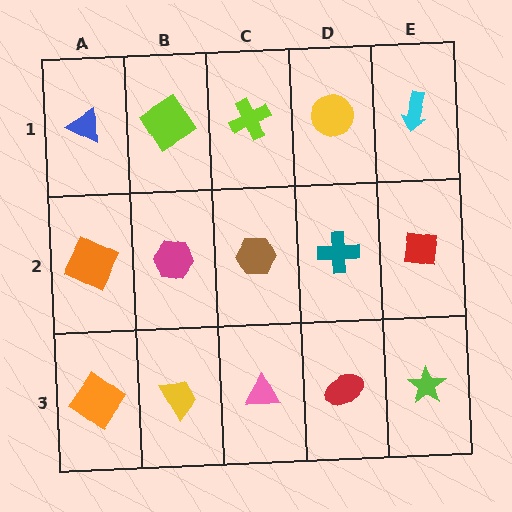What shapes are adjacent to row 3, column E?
A red square (row 2, column E), a red ellipse (row 3, column D).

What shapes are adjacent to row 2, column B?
A lime diamond (row 1, column B), a yellow trapezoid (row 3, column B), an orange square (row 2, column A), a brown hexagon (row 2, column C).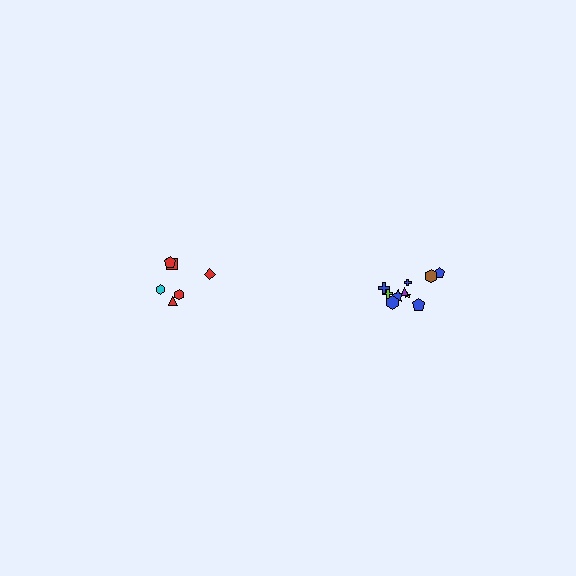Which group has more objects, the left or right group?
The right group.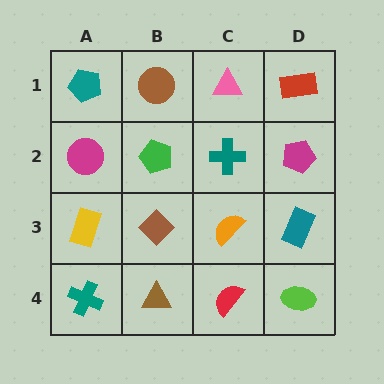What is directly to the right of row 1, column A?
A brown circle.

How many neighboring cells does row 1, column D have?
2.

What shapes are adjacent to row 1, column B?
A green pentagon (row 2, column B), a teal pentagon (row 1, column A), a pink triangle (row 1, column C).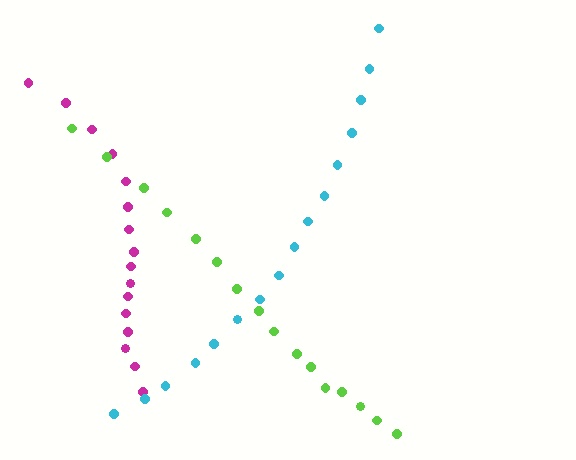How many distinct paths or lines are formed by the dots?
There are 3 distinct paths.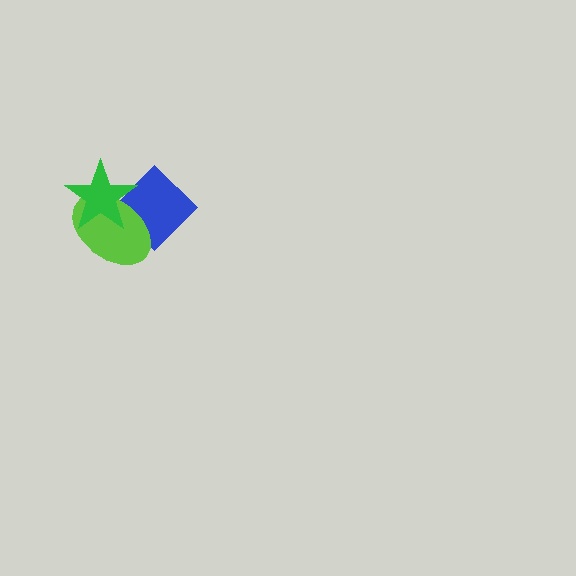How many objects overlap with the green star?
2 objects overlap with the green star.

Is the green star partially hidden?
No, no other shape covers it.